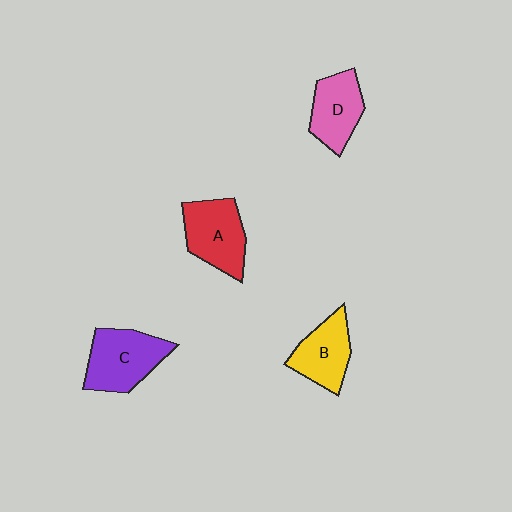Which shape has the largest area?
Shape C (purple).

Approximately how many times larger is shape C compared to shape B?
Approximately 1.3 times.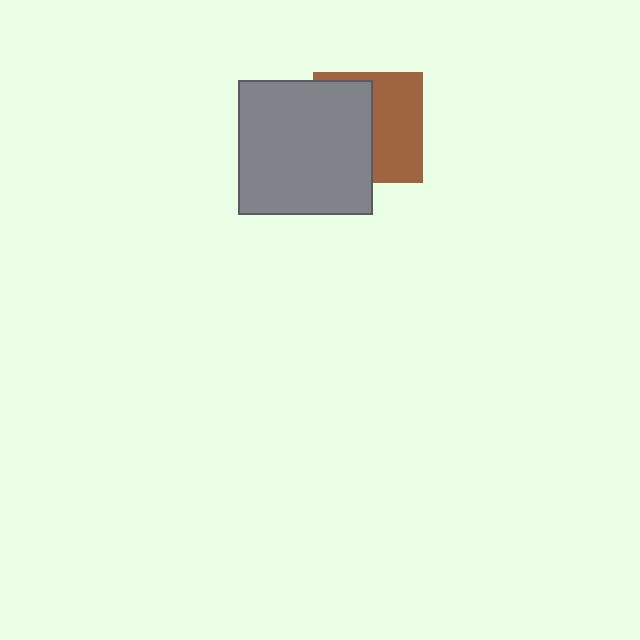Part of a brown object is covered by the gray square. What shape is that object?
It is a square.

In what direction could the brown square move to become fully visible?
The brown square could move right. That would shift it out from behind the gray square entirely.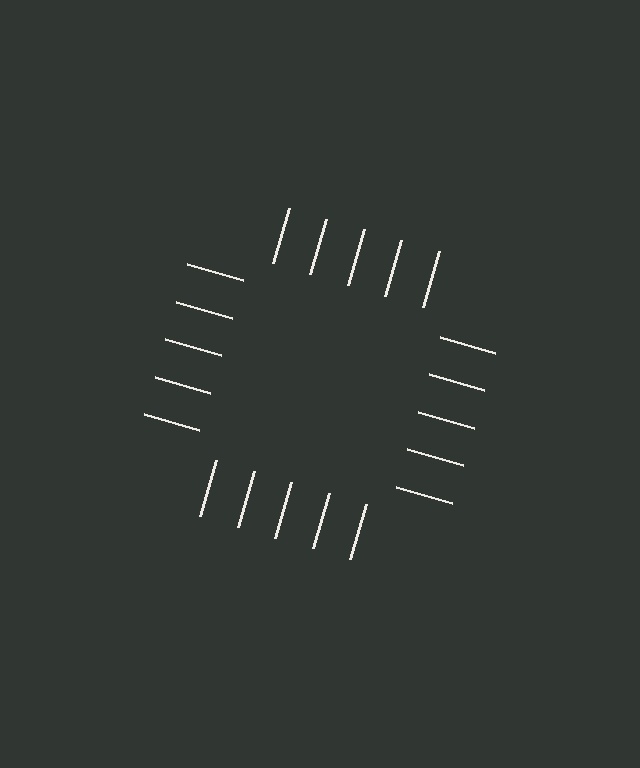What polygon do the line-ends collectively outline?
An illusory square — the line segments terminate on its edges but no continuous stroke is drawn.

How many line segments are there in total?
20 — 5 along each of the 4 edges.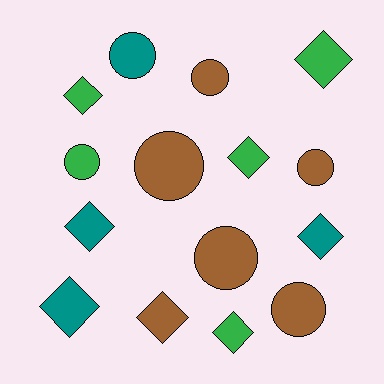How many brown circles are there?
There are 5 brown circles.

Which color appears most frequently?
Brown, with 6 objects.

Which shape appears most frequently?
Diamond, with 8 objects.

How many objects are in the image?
There are 15 objects.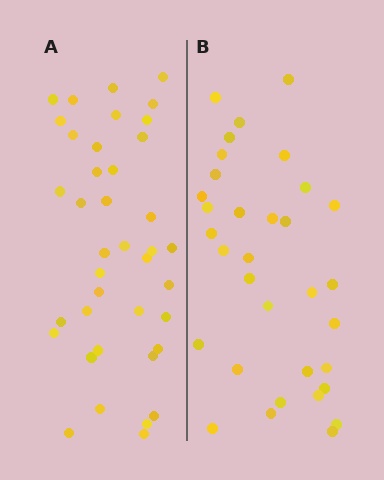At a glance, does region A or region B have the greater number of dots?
Region A (the left region) has more dots.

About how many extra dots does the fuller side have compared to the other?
Region A has about 6 more dots than region B.